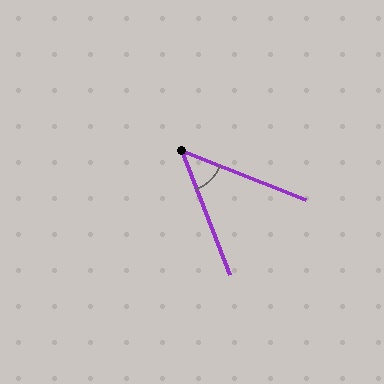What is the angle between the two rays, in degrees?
Approximately 47 degrees.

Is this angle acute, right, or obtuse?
It is acute.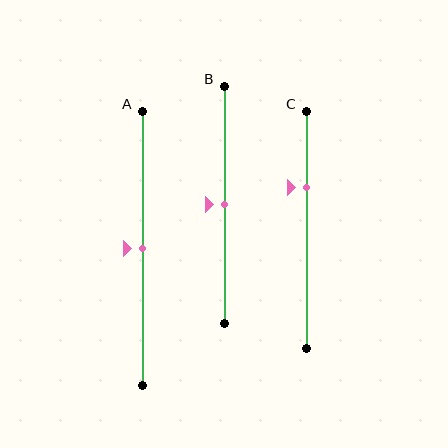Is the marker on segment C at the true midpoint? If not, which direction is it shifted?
No, the marker on segment C is shifted upward by about 18% of the segment length.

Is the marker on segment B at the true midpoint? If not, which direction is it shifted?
Yes, the marker on segment B is at the true midpoint.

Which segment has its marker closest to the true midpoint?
Segment A has its marker closest to the true midpoint.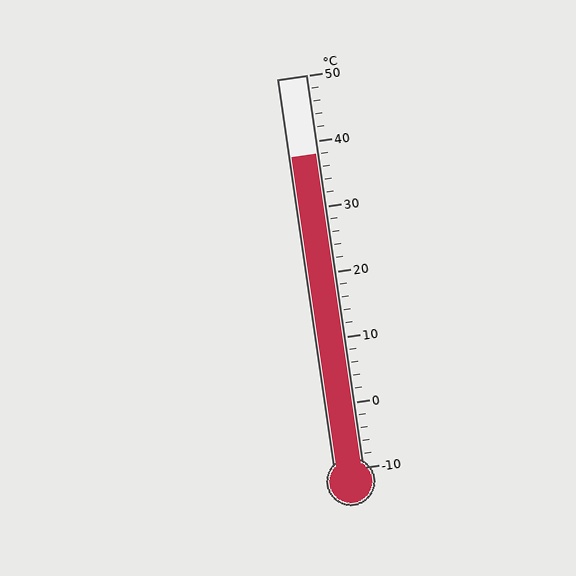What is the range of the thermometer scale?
The thermometer scale ranges from -10°C to 50°C.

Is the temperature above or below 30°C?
The temperature is above 30°C.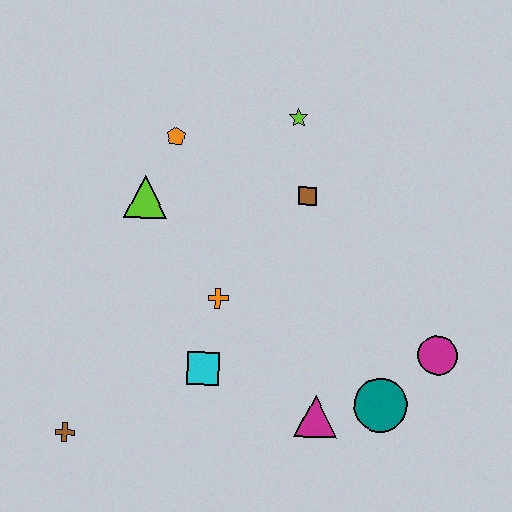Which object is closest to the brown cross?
The cyan square is closest to the brown cross.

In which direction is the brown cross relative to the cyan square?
The brown cross is to the left of the cyan square.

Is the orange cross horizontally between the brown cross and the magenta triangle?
Yes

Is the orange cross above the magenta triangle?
Yes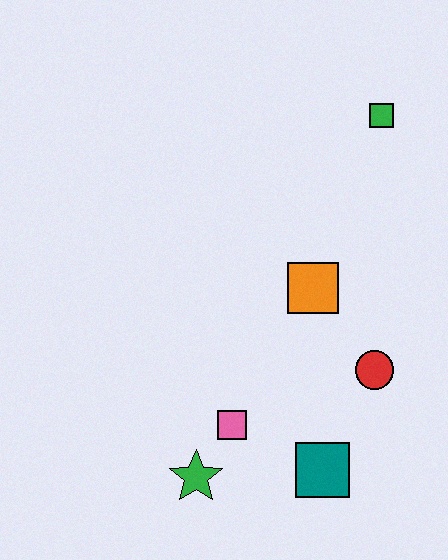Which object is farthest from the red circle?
The green square is farthest from the red circle.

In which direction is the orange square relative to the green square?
The orange square is below the green square.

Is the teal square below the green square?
Yes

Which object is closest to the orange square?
The red circle is closest to the orange square.